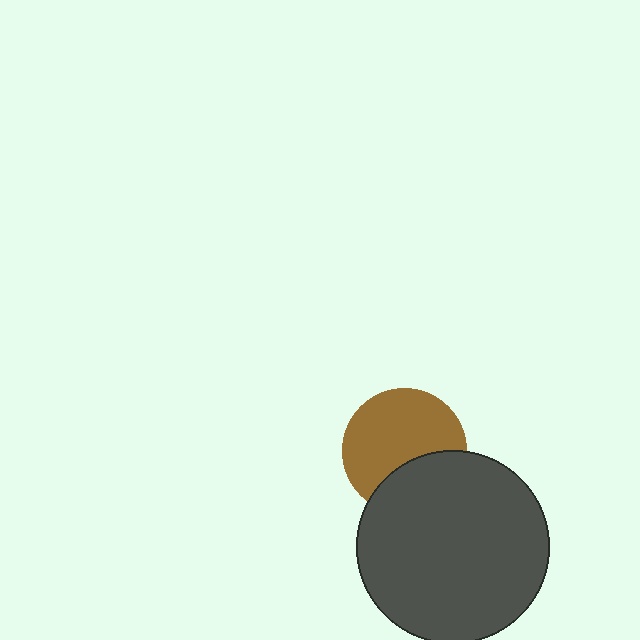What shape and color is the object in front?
The object in front is a dark gray circle.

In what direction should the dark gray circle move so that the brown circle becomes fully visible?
The dark gray circle should move down. That is the shortest direction to clear the overlap and leave the brown circle fully visible.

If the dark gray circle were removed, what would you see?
You would see the complete brown circle.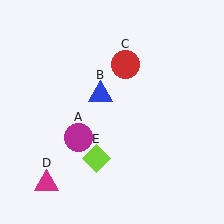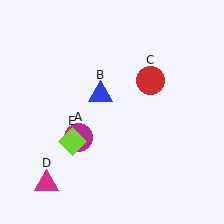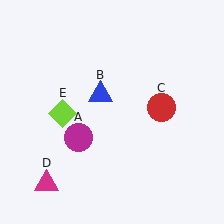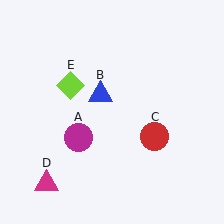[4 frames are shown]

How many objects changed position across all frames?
2 objects changed position: red circle (object C), lime diamond (object E).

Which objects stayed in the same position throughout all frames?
Magenta circle (object A) and blue triangle (object B) and magenta triangle (object D) remained stationary.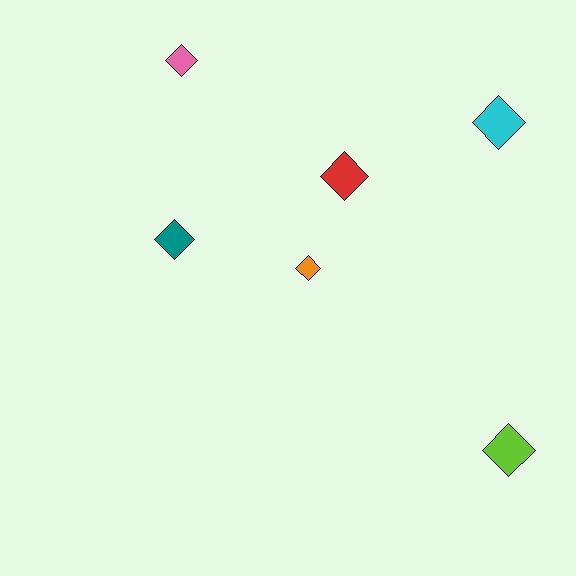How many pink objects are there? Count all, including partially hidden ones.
There is 1 pink object.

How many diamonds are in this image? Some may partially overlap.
There are 6 diamonds.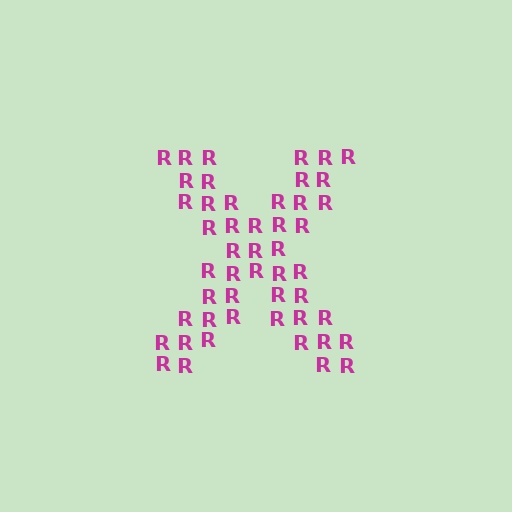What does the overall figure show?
The overall figure shows the letter X.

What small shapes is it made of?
It is made of small letter R's.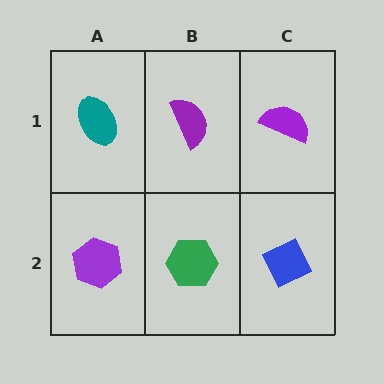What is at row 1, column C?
A purple semicircle.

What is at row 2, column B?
A green hexagon.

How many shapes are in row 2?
3 shapes.